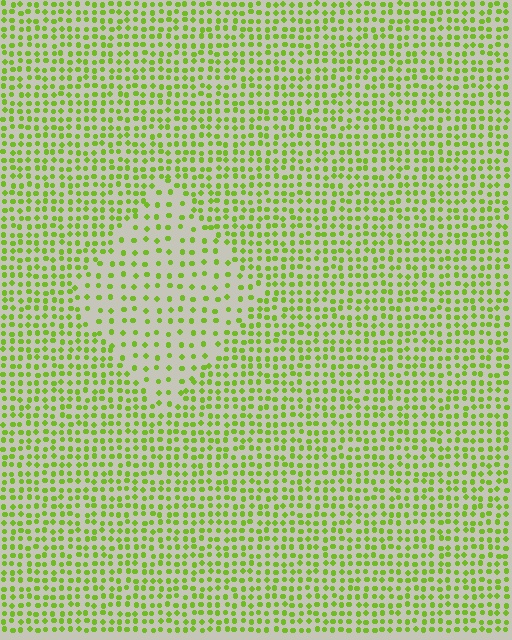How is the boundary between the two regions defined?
The boundary is defined by a change in element density (approximately 2.0x ratio). All elements are the same color, size, and shape.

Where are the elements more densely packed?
The elements are more densely packed outside the diamond boundary.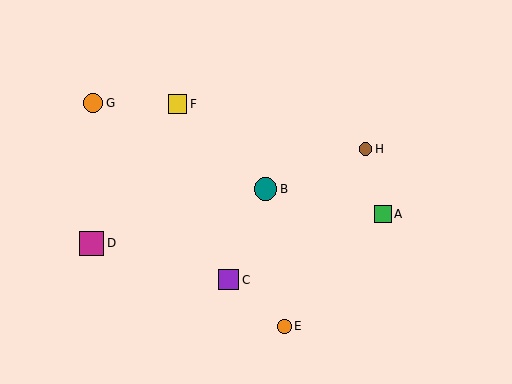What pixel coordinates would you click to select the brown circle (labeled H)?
Click at (366, 149) to select the brown circle H.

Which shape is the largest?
The magenta square (labeled D) is the largest.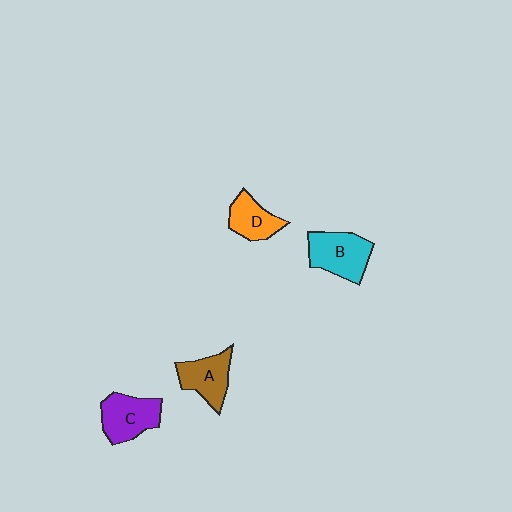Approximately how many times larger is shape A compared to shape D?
Approximately 1.2 times.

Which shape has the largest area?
Shape B (cyan).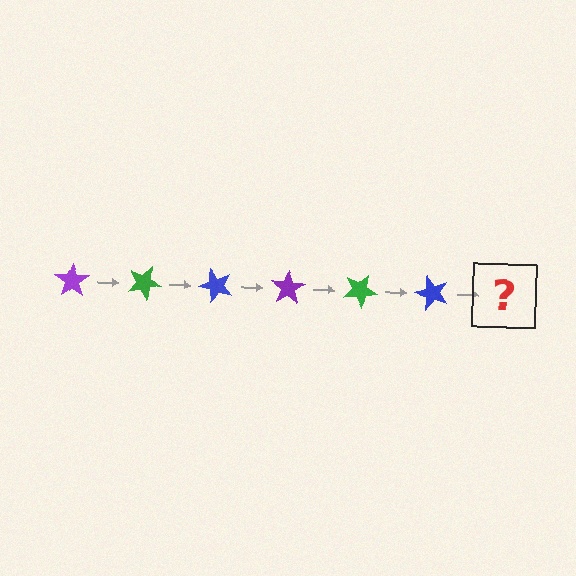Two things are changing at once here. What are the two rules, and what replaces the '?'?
The two rules are that it rotates 25 degrees each step and the color cycles through purple, green, and blue. The '?' should be a purple star, rotated 150 degrees from the start.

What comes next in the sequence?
The next element should be a purple star, rotated 150 degrees from the start.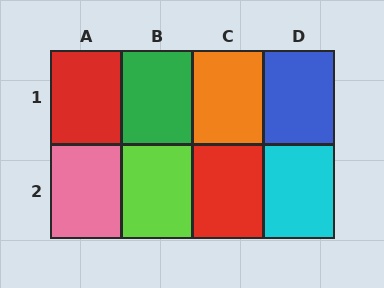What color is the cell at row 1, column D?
Blue.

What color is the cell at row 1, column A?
Red.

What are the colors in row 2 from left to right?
Pink, lime, red, cyan.